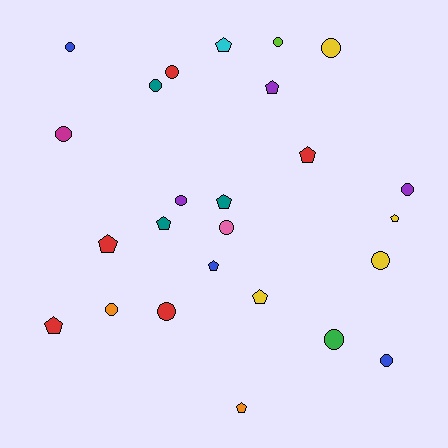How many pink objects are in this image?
There is 1 pink object.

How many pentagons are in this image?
There are 11 pentagons.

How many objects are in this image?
There are 25 objects.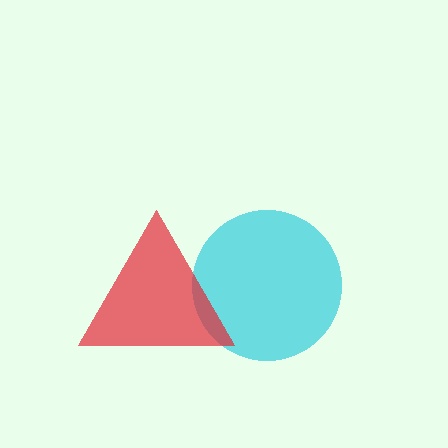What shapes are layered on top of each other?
The layered shapes are: a cyan circle, a red triangle.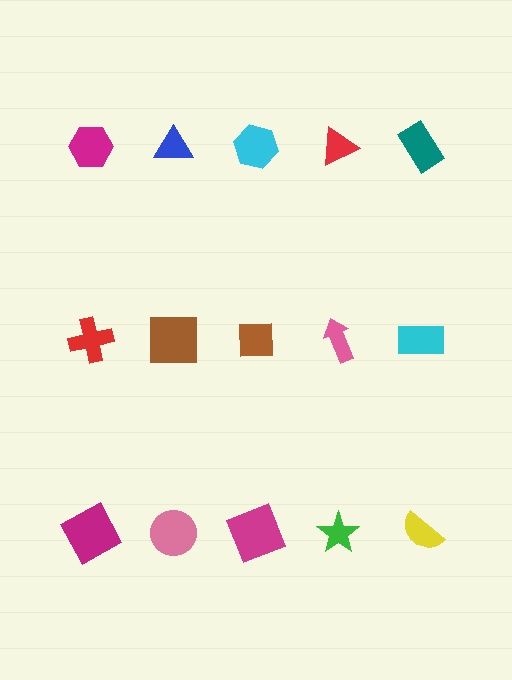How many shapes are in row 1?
5 shapes.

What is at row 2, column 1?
A red cross.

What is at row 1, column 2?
A blue triangle.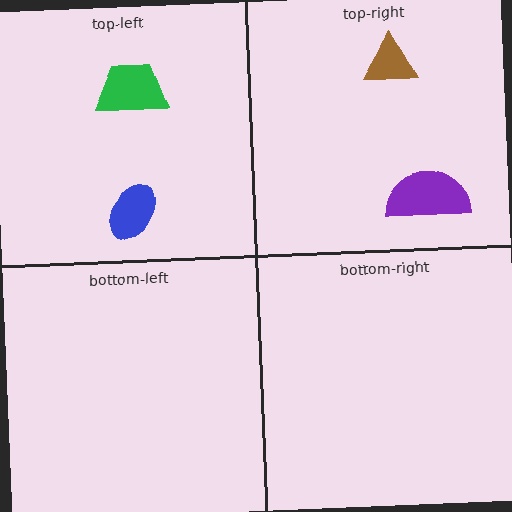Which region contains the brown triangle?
The top-right region.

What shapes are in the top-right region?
The purple semicircle, the brown triangle.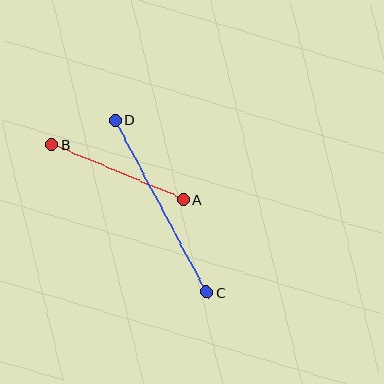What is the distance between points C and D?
The distance is approximately 195 pixels.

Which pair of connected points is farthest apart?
Points C and D are farthest apart.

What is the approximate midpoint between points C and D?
The midpoint is at approximately (161, 206) pixels.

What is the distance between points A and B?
The distance is approximately 142 pixels.